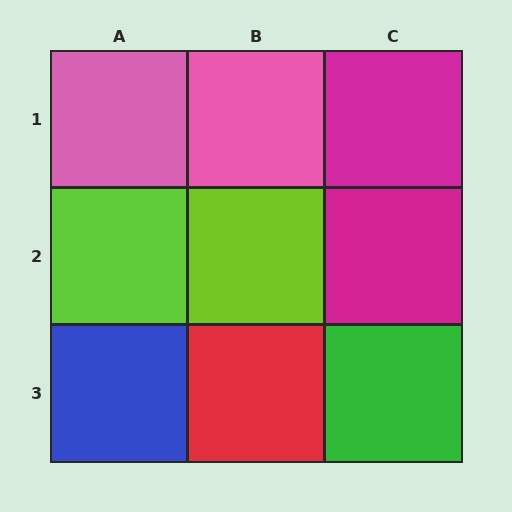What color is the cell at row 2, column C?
Magenta.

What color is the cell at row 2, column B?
Lime.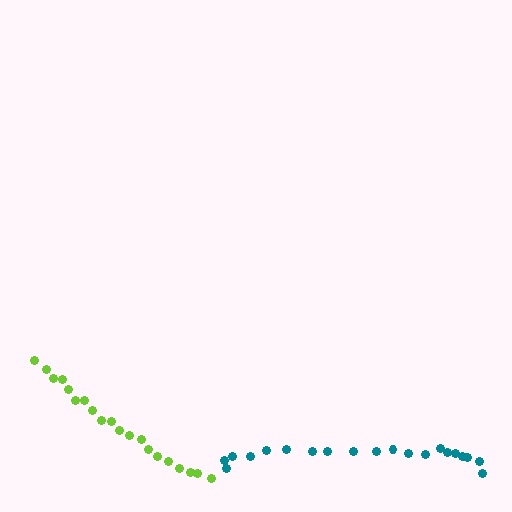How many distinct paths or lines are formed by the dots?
There are 2 distinct paths.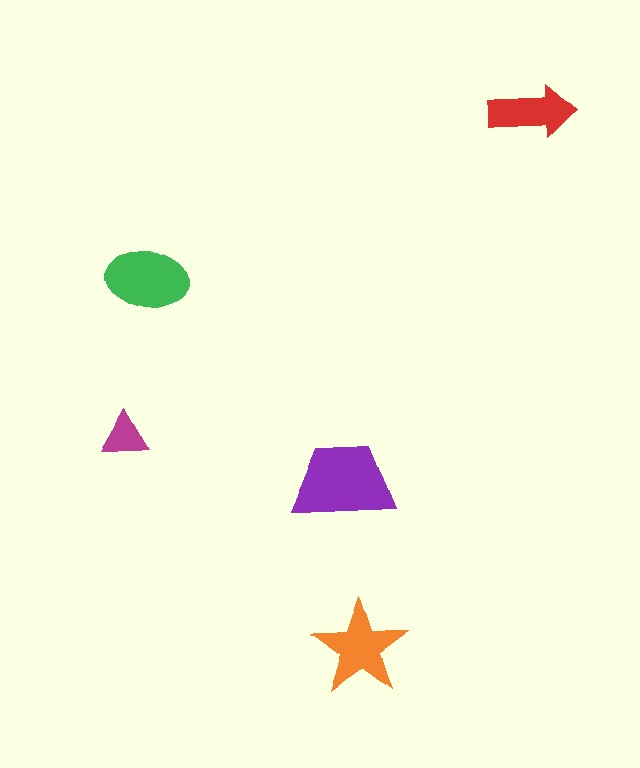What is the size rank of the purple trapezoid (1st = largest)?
1st.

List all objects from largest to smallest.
The purple trapezoid, the green ellipse, the orange star, the red arrow, the magenta triangle.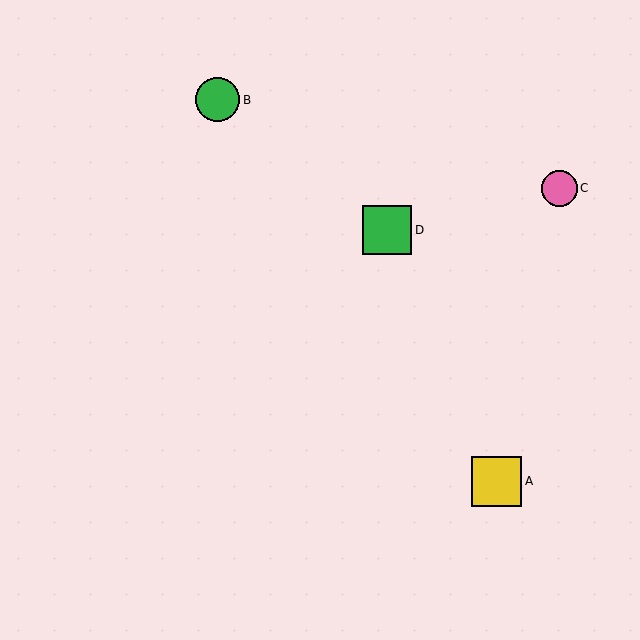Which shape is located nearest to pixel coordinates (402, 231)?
The green square (labeled D) at (387, 230) is nearest to that location.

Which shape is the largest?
The yellow square (labeled A) is the largest.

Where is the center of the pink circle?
The center of the pink circle is at (560, 188).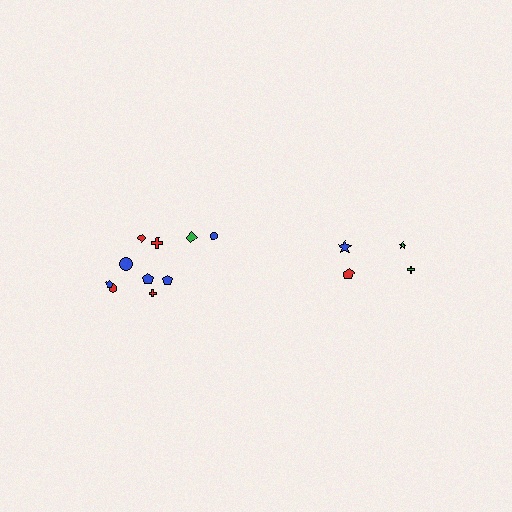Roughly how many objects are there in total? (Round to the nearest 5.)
Roughly 15 objects in total.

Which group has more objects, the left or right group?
The left group.